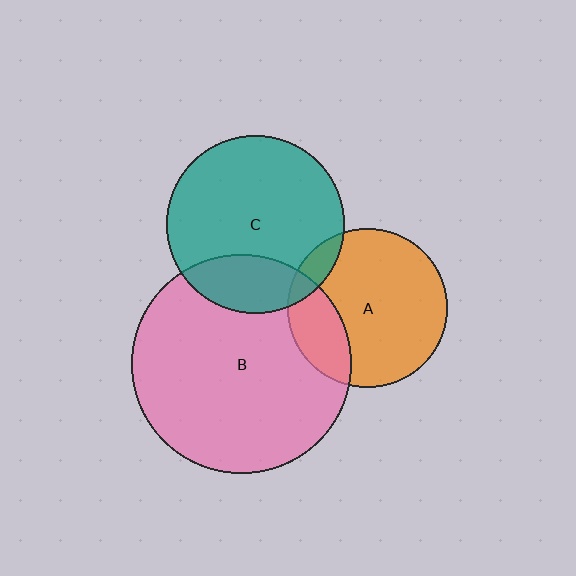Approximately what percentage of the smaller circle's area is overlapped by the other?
Approximately 25%.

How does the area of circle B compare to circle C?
Approximately 1.5 times.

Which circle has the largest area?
Circle B (pink).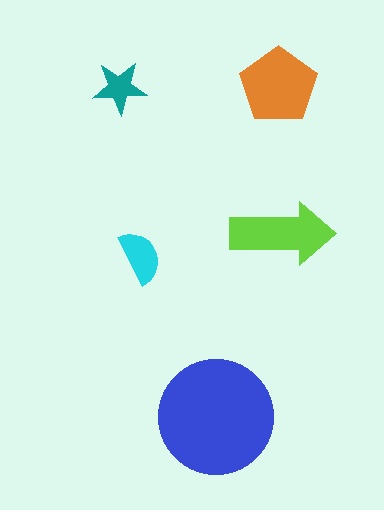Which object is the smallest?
The teal star.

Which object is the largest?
The blue circle.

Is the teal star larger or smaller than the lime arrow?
Smaller.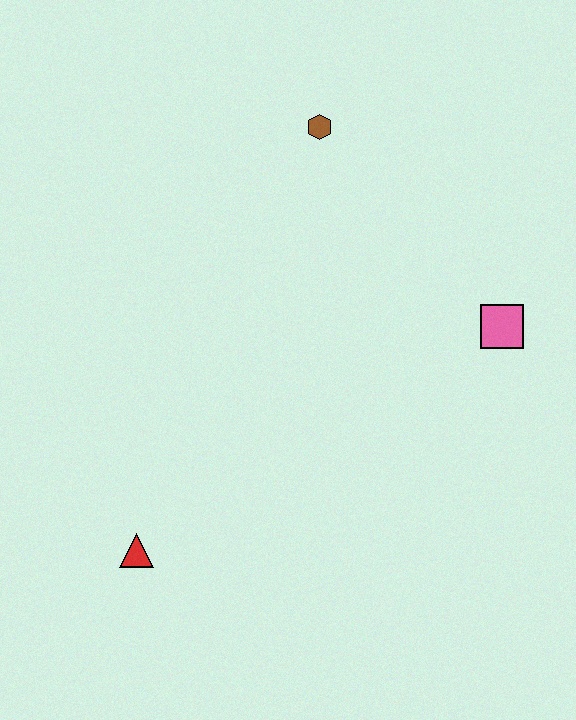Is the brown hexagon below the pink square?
No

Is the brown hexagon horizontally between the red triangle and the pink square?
Yes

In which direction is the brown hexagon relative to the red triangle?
The brown hexagon is above the red triangle.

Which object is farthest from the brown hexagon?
The red triangle is farthest from the brown hexagon.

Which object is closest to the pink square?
The brown hexagon is closest to the pink square.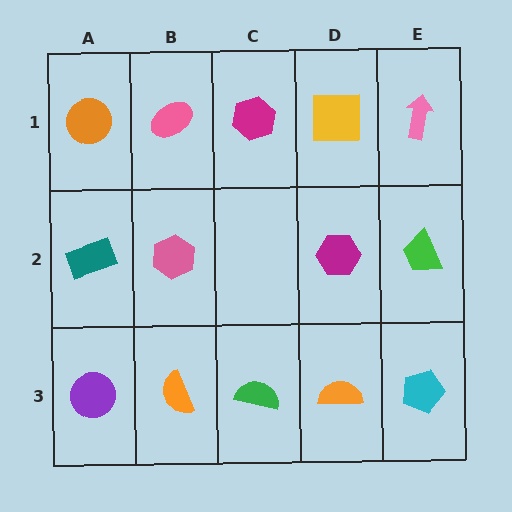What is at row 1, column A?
An orange circle.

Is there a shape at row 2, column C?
No, that cell is empty.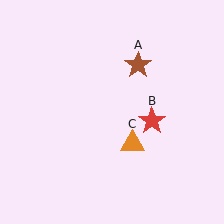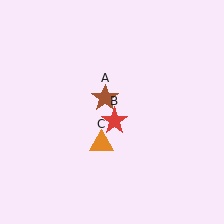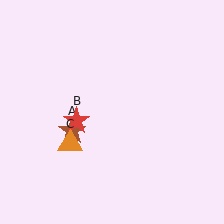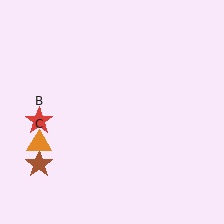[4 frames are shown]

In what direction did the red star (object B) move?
The red star (object B) moved left.